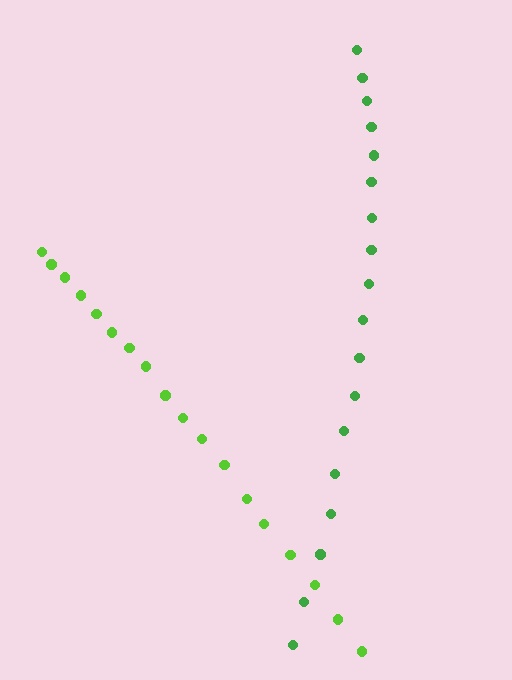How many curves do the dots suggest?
There are 2 distinct paths.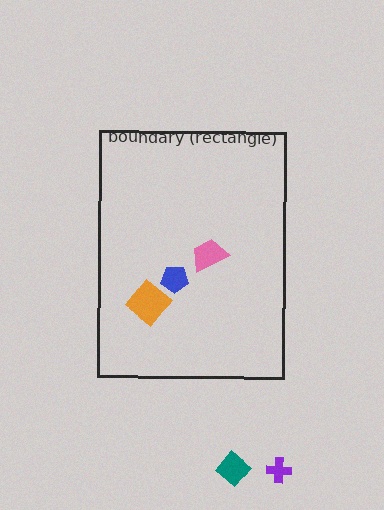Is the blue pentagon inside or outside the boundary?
Inside.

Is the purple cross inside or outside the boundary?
Outside.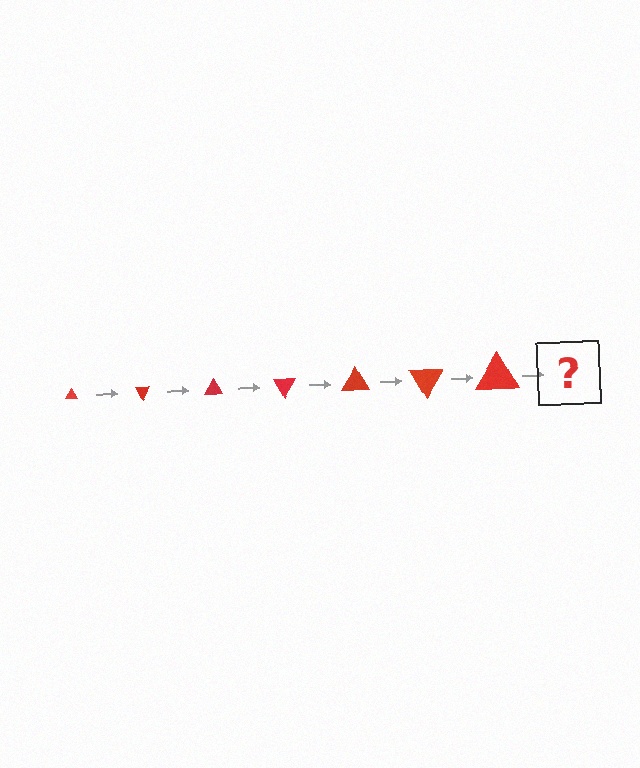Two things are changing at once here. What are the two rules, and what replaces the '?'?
The two rules are that the triangle grows larger each step and it rotates 60 degrees each step. The '?' should be a triangle, larger than the previous one and rotated 420 degrees from the start.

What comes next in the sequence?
The next element should be a triangle, larger than the previous one and rotated 420 degrees from the start.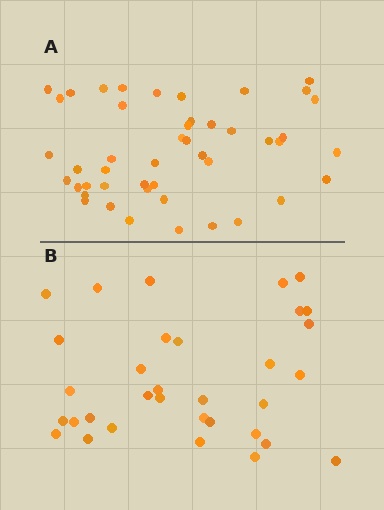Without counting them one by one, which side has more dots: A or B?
Region A (the top region) has more dots.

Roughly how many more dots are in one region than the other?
Region A has approximately 15 more dots than region B.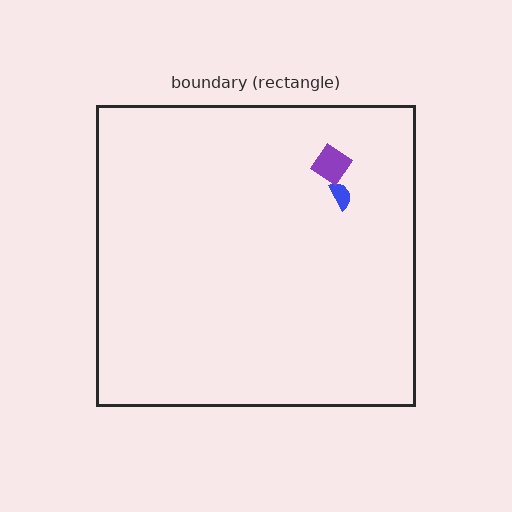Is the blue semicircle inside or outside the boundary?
Inside.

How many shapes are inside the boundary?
2 inside, 0 outside.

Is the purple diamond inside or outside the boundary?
Inside.